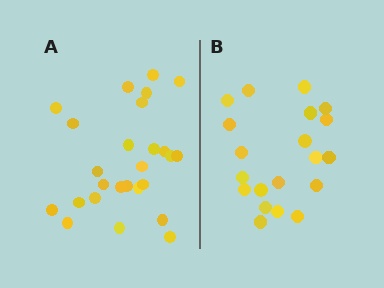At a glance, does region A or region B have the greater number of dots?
Region A (the left region) has more dots.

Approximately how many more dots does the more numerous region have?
Region A has about 6 more dots than region B.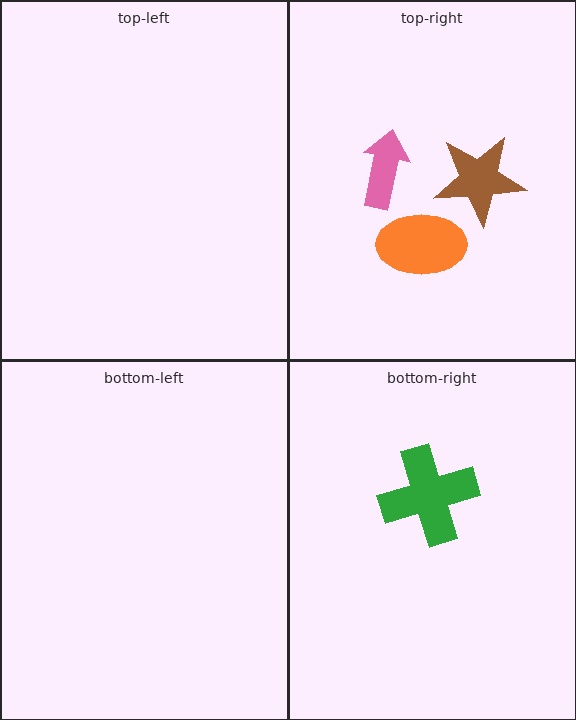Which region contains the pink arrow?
The top-right region.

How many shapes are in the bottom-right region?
1.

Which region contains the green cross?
The bottom-right region.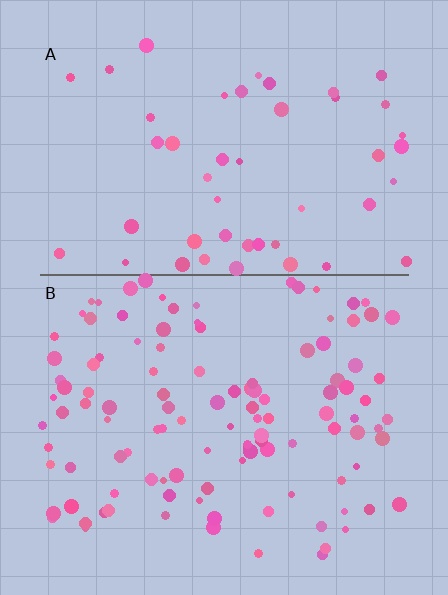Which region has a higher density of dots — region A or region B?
B (the bottom).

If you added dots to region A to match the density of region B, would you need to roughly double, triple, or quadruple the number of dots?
Approximately double.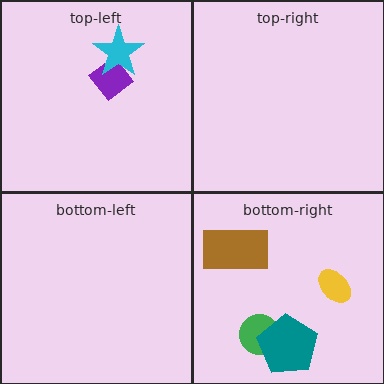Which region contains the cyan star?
The top-left region.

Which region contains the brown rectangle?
The bottom-right region.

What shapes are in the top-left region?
The purple diamond, the cyan star.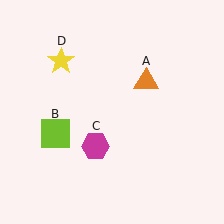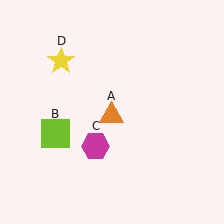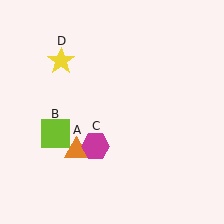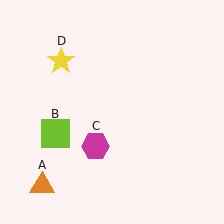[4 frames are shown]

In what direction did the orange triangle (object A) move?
The orange triangle (object A) moved down and to the left.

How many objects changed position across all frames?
1 object changed position: orange triangle (object A).